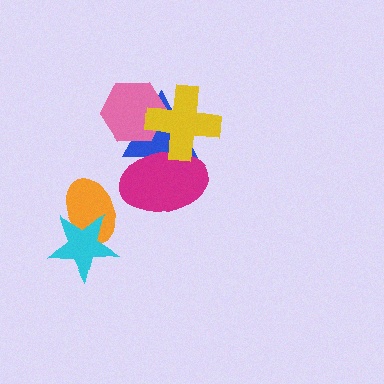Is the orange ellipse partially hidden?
Yes, it is partially covered by another shape.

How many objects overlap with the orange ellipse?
1 object overlaps with the orange ellipse.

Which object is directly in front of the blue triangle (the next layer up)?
The pink hexagon is directly in front of the blue triangle.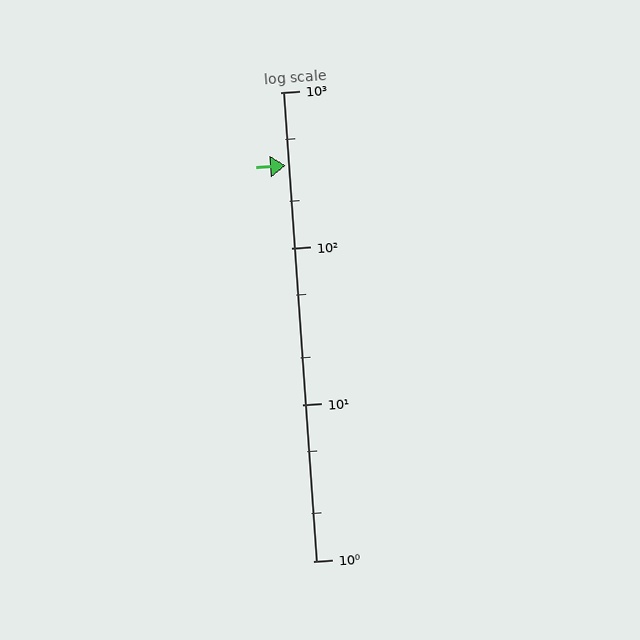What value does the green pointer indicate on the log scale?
The pointer indicates approximately 340.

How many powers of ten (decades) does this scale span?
The scale spans 3 decades, from 1 to 1000.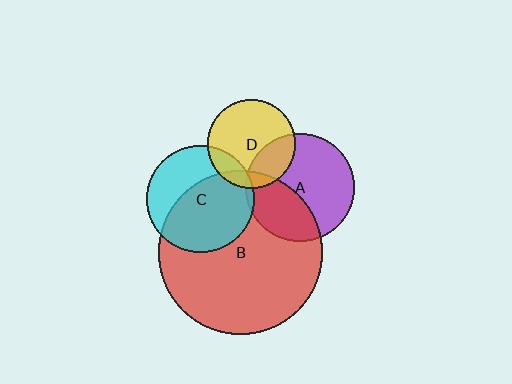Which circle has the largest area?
Circle B (red).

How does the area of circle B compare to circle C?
Approximately 2.3 times.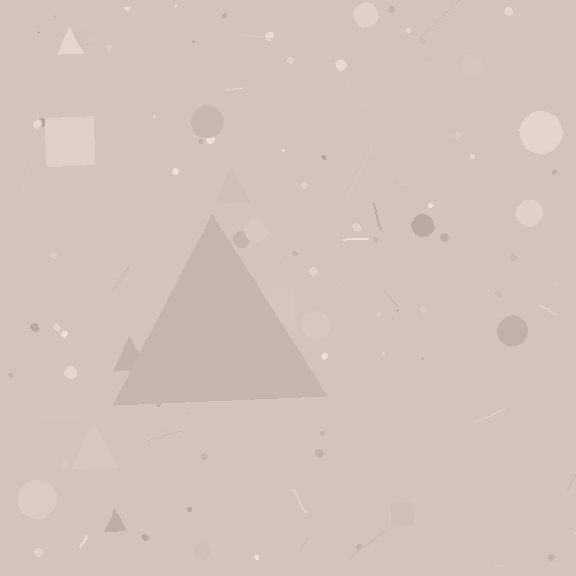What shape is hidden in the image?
A triangle is hidden in the image.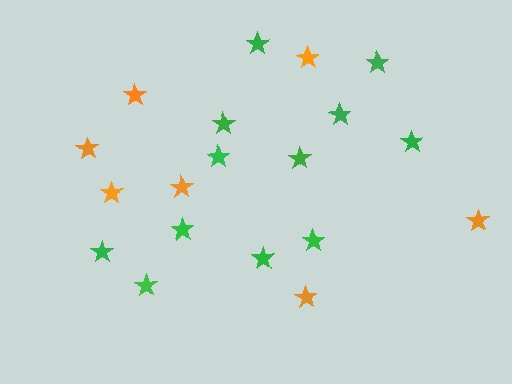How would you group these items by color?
There are 2 groups: one group of orange stars (7) and one group of green stars (12).